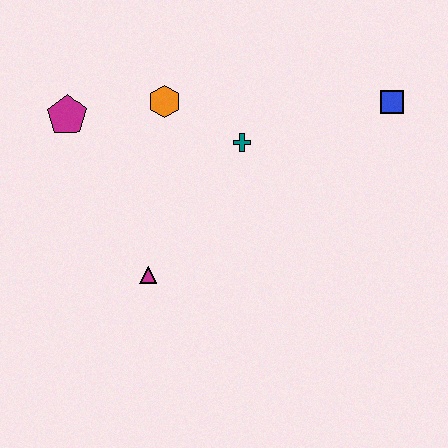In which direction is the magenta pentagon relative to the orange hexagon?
The magenta pentagon is to the left of the orange hexagon.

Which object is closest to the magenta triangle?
The teal cross is closest to the magenta triangle.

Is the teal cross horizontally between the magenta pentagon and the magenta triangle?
No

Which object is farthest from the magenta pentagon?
The blue square is farthest from the magenta pentagon.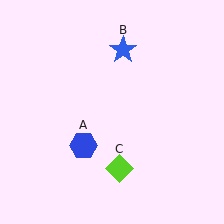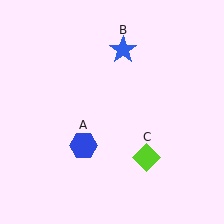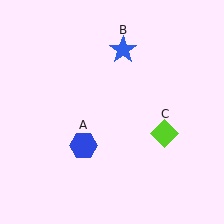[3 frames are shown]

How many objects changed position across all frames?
1 object changed position: lime diamond (object C).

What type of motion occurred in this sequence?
The lime diamond (object C) rotated counterclockwise around the center of the scene.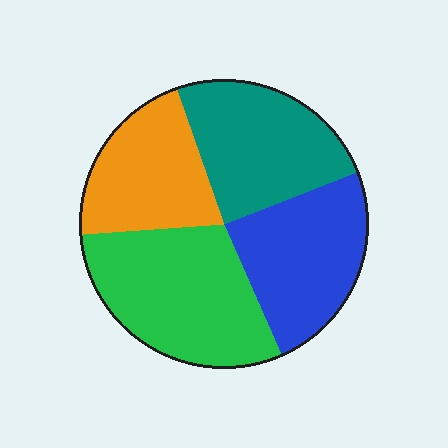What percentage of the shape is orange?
Orange takes up less than a quarter of the shape.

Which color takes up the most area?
Green, at roughly 30%.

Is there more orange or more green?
Green.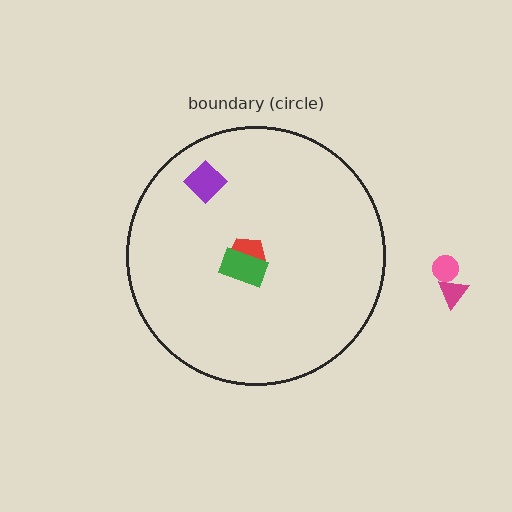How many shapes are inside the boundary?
3 inside, 2 outside.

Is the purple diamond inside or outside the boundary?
Inside.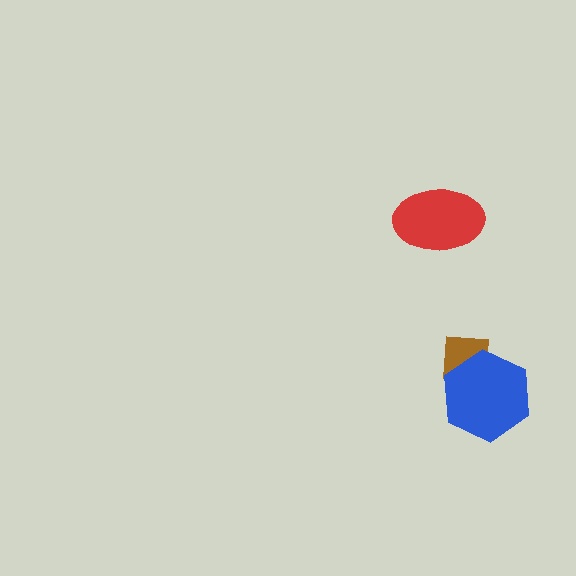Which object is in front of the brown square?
The blue hexagon is in front of the brown square.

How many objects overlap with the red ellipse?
0 objects overlap with the red ellipse.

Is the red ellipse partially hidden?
No, no other shape covers it.